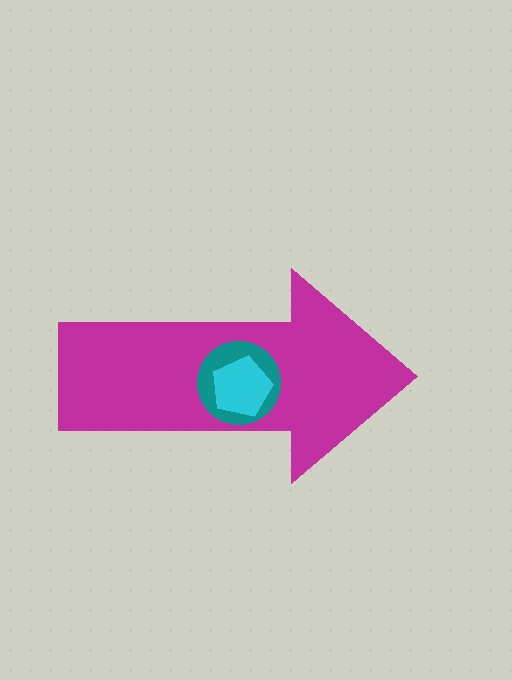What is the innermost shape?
The cyan pentagon.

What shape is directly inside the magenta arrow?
The teal circle.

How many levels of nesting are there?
3.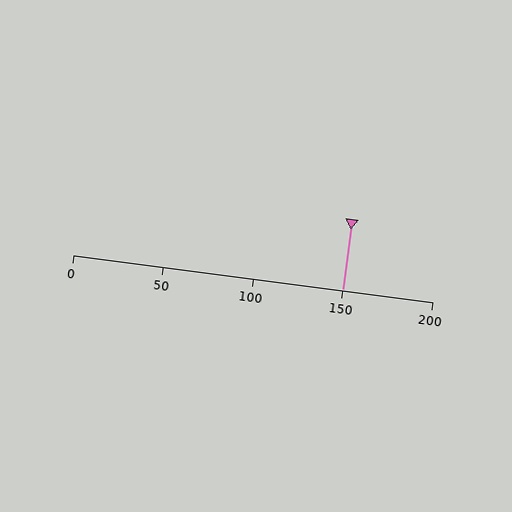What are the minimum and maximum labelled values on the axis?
The axis runs from 0 to 200.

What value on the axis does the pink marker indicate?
The marker indicates approximately 150.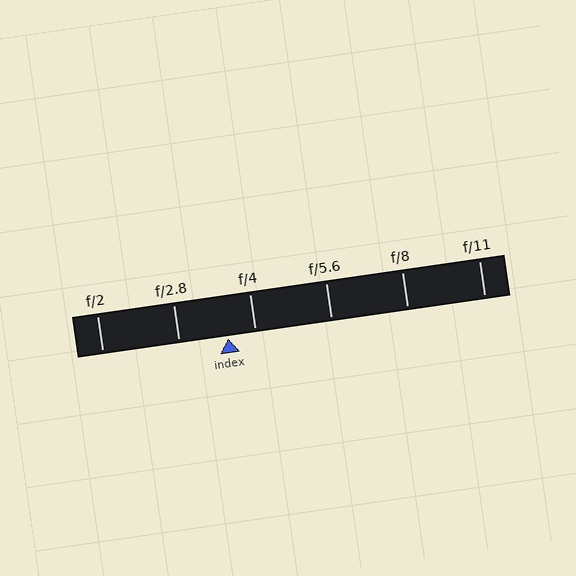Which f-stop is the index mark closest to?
The index mark is closest to f/4.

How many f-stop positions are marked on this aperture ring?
There are 6 f-stop positions marked.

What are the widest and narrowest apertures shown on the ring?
The widest aperture shown is f/2 and the narrowest is f/11.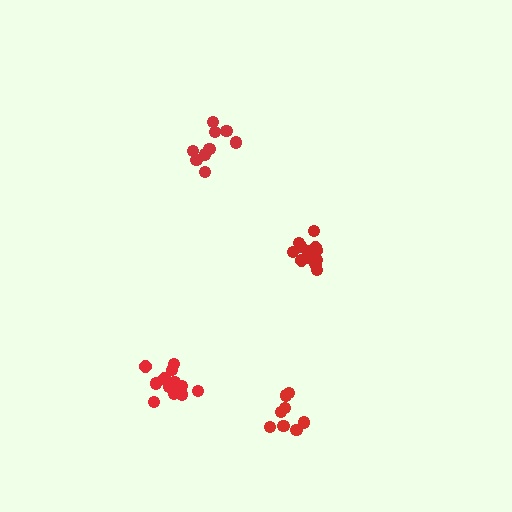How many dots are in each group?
Group 1: 13 dots, Group 2: 9 dots, Group 3: 12 dots, Group 4: 8 dots (42 total).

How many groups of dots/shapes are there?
There are 4 groups.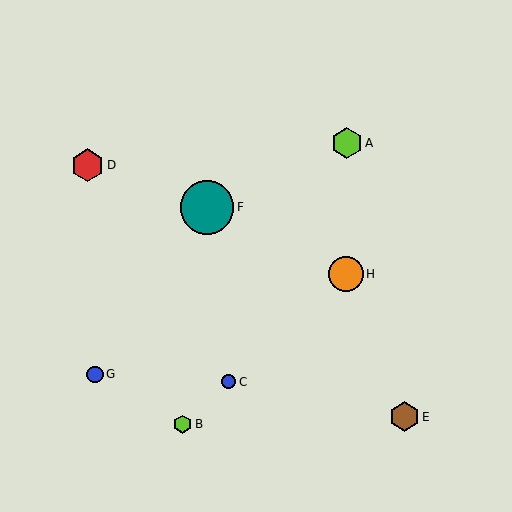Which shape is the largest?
The teal circle (labeled F) is the largest.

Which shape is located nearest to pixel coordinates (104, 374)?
The blue circle (labeled G) at (95, 374) is nearest to that location.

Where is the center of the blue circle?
The center of the blue circle is at (95, 374).